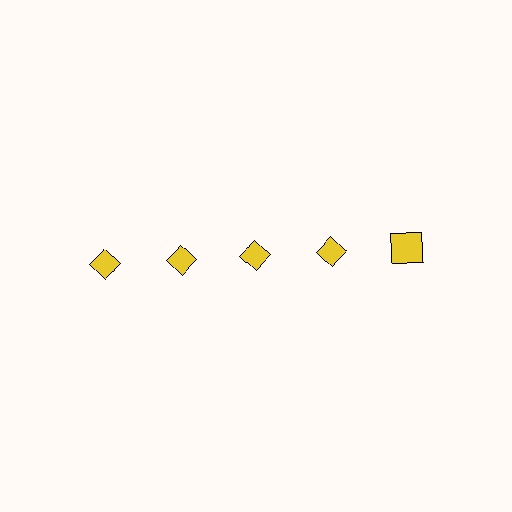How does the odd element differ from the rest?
It has a different shape: square instead of diamond.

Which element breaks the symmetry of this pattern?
The yellow square in the top row, rightmost column breaks the symmetry. All other shapes are yellow diamonds.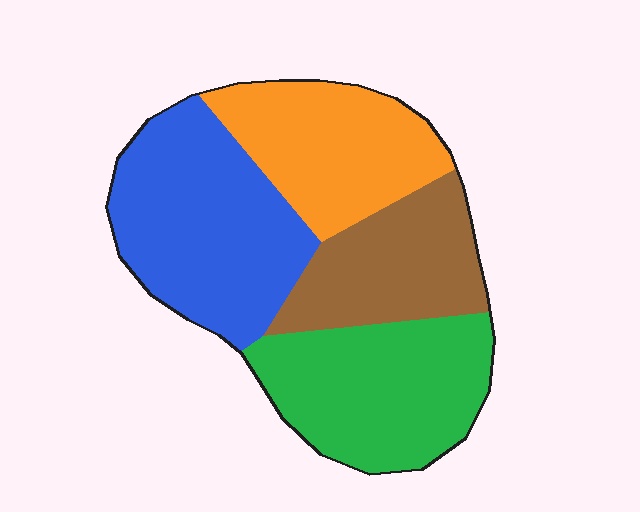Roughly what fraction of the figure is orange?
Orange takes up about one fifth (1/5) of the figure.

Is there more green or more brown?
Green.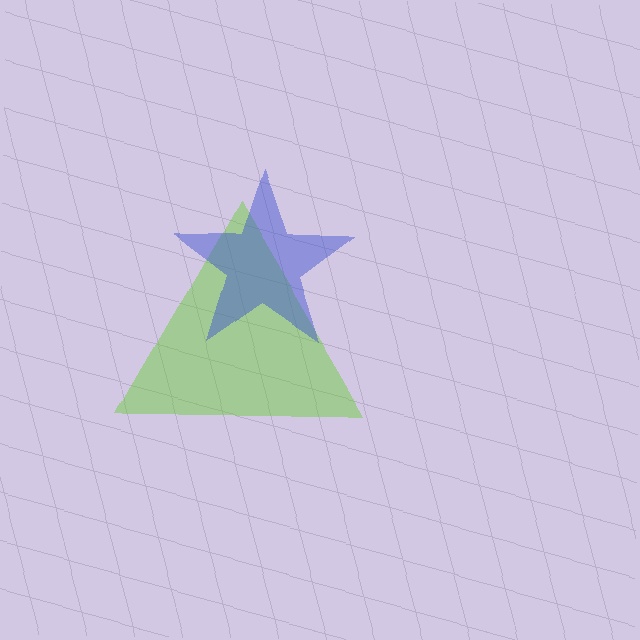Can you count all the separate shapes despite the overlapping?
Yes, there are 2 separate shapes.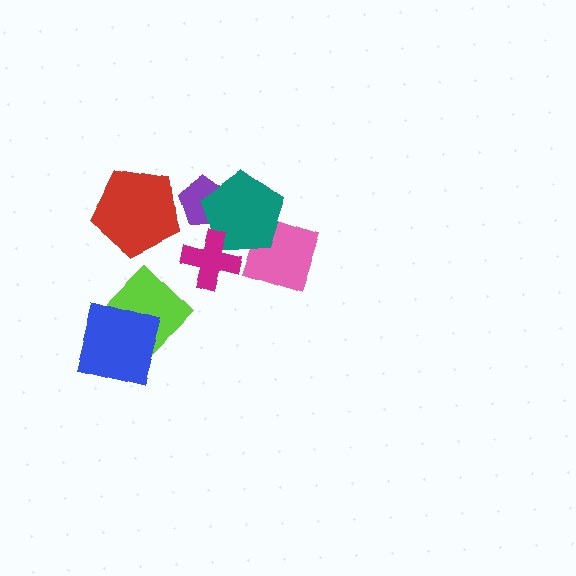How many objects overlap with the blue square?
1 object overlaps with the blue square.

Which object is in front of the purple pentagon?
The teal pentagon is in front of the purple pentagon.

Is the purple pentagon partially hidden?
Yes, it is partially covered by another shape.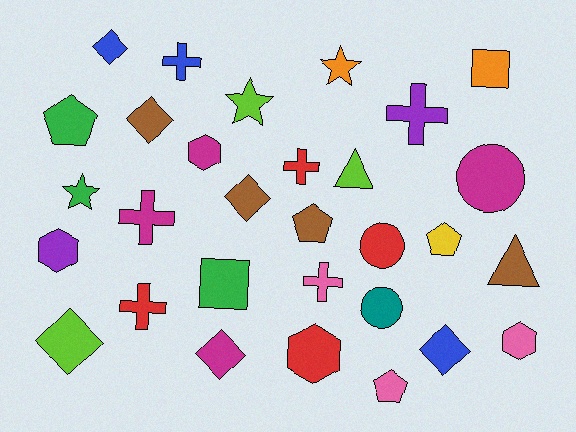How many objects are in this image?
There are 30 objects.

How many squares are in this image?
There are 2 squares.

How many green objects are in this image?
There are 3 green objects.